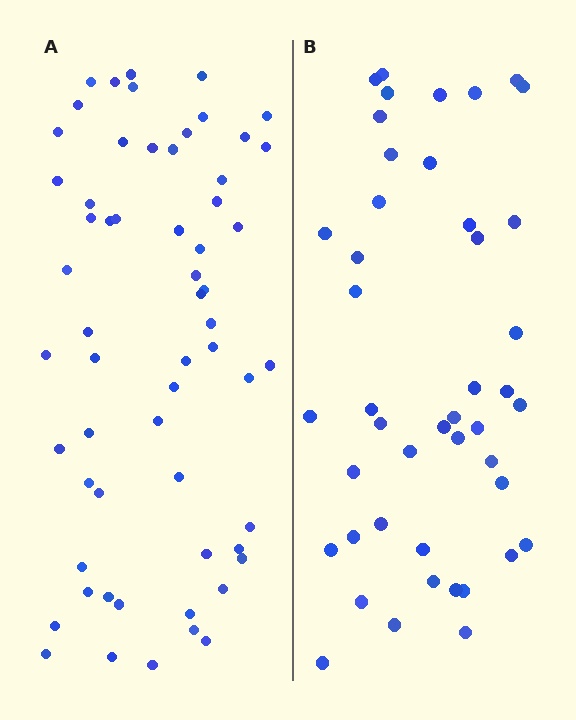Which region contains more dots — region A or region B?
Region A (the left region) has more dots.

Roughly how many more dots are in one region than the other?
Region A has approximately 15 more dots than region B.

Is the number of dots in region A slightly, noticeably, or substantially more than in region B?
Region A has noticeably more, but not dramatically so. The ratio is roughly 1.3 to 1.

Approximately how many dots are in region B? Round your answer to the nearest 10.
About 40 dots. (The exact count is 45, which rounds to 40.)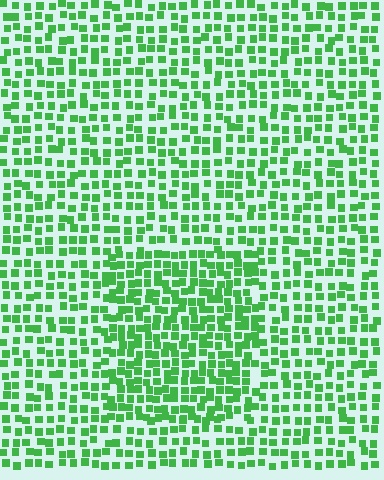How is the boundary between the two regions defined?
The boundary is defined by a change in element density (approximately 1.6x ratio). All elements are the same color, size, and shape.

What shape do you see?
I see a rectangle.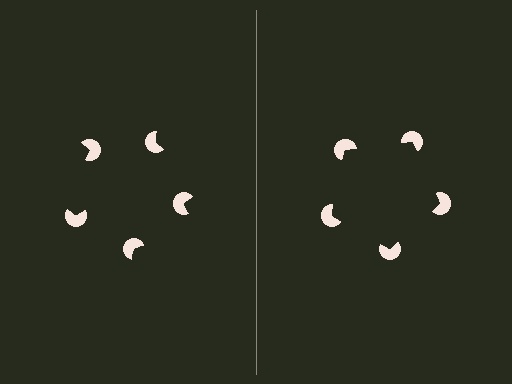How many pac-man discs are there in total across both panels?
10 — 5 on each side.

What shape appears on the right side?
An illusory pentagon.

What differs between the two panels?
The pac-man discs are positioned identically on both sides; only the wedge orientations differ. On the right they align to a pentagon; on the left they are misaligned.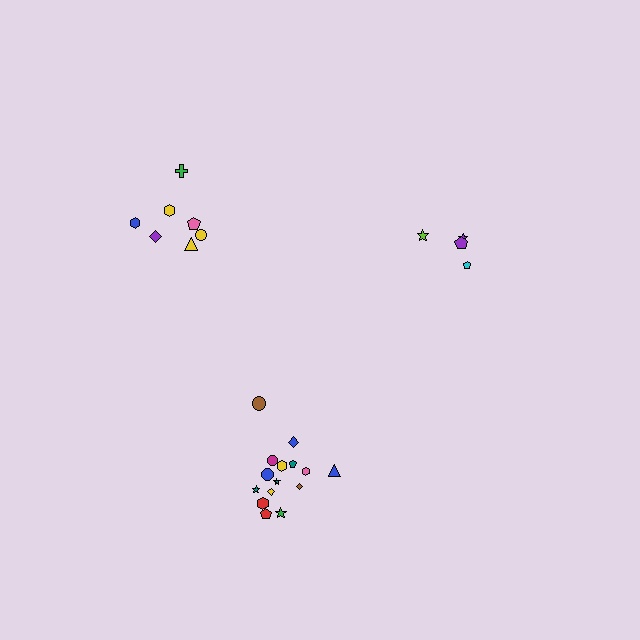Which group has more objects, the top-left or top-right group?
The top-left group.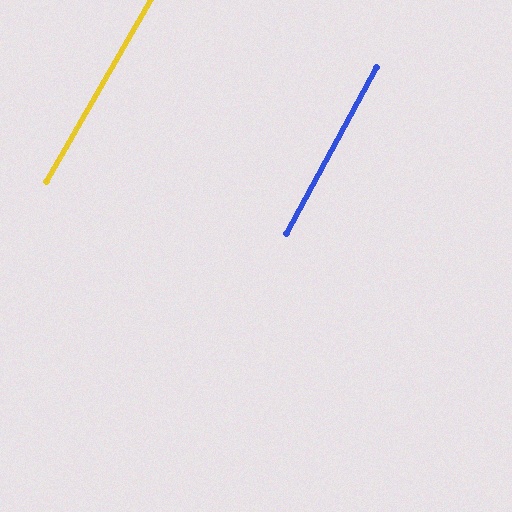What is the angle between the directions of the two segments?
Approximately 1 degree.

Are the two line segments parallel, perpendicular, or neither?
Parallel — their directions differ by only 1.1°.